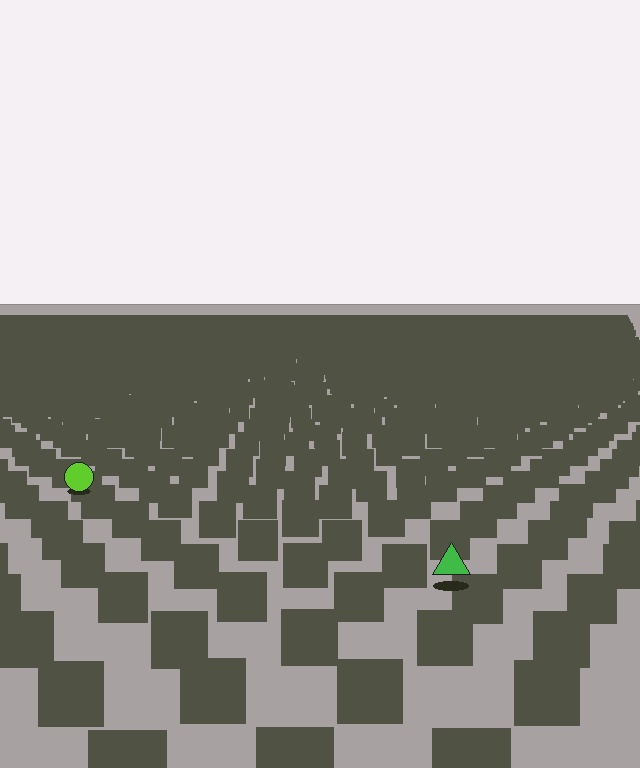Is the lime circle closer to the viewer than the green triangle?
No. The green triangle is closer — you can tell from the texture gradient: the ground texture is coarser near it.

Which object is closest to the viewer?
The green triangle is closest. The texture marks near it are larger and more spread out.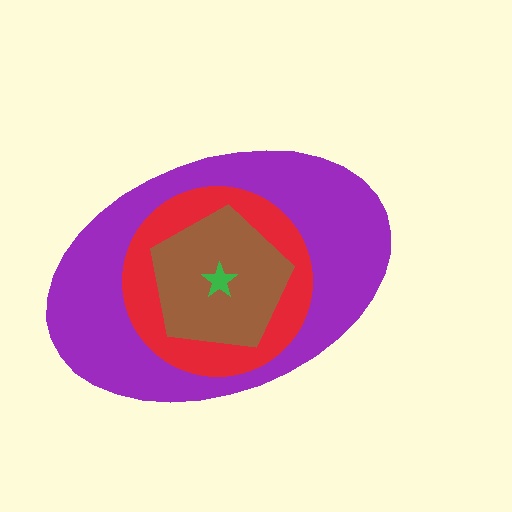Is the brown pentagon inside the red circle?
Yes.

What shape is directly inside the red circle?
The brown pentagon.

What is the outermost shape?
The purple ellipse.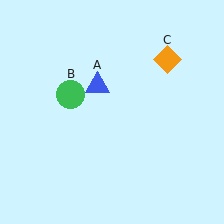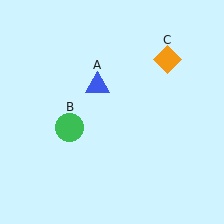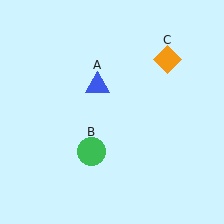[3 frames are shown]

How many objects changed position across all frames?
1 object changed position: green circle (object B).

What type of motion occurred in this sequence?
The green circle (object B) rotated counterclockwise around the center of the scene.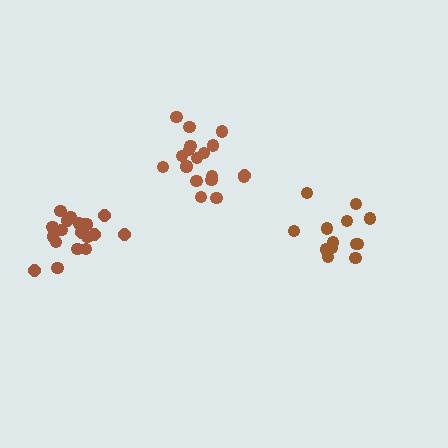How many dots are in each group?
Group 1: 13 dots, Group 2: 19 dots, Group 3: 19 dots (51 total).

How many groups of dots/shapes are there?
There are 3 groups.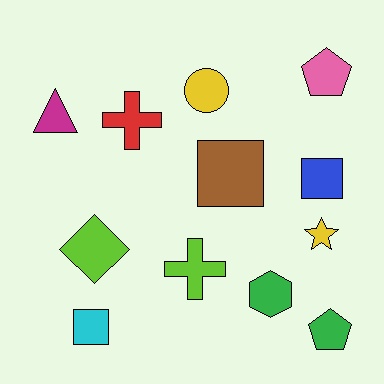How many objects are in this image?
There are 12 objects.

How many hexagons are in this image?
There is 1 hexagon.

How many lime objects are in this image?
There are 2 lime objects.